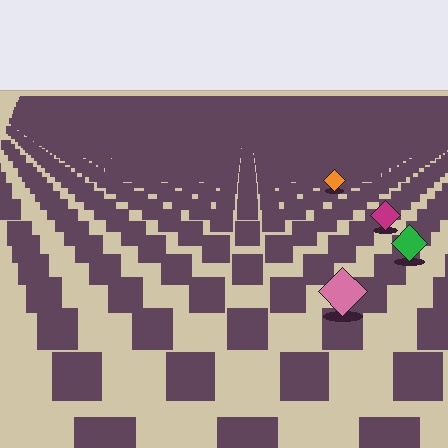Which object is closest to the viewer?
The pink diamond is closest. The texture marks near it are larger and more spread out.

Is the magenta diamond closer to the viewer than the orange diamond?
Yes. The magenta diamond is closer — you can tell from the texture gradient: the ground texture is coarser near it.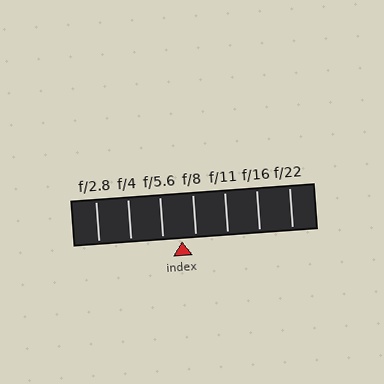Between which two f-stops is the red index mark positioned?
The index mark is between f/5.6 and f/8.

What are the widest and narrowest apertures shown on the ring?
The widest aperture shown is f/2.8 and the narrowest is f/22.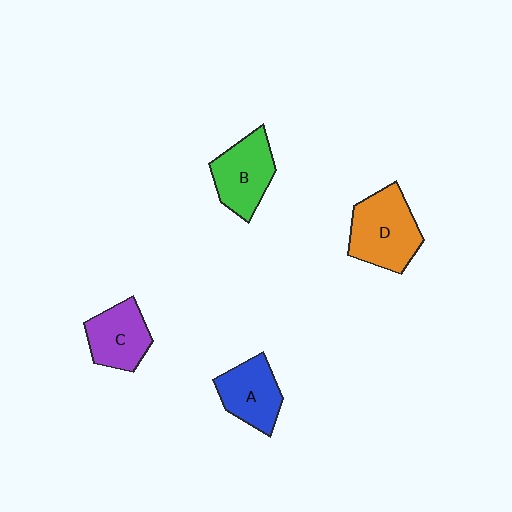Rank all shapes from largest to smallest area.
From largest to smallest: D (orange), B (green), A (blue), C (purple).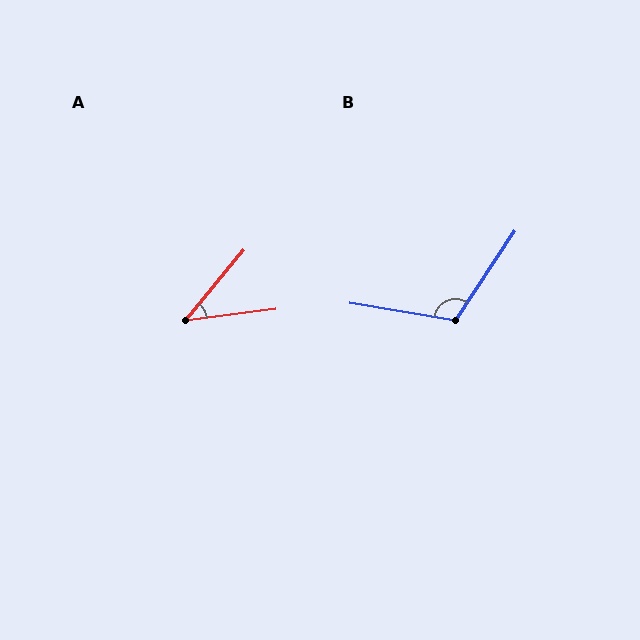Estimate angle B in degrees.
Approximately 114 degrees.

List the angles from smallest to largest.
A (43°), B (114°).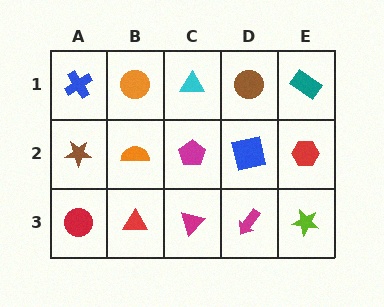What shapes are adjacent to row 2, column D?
A brown circle (row 1, column D), a magenta arrow (row 3, column D), a magenta pentagon (row 2, column C), a red hexagon (row 2, column E).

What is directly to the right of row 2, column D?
A red hexagon.